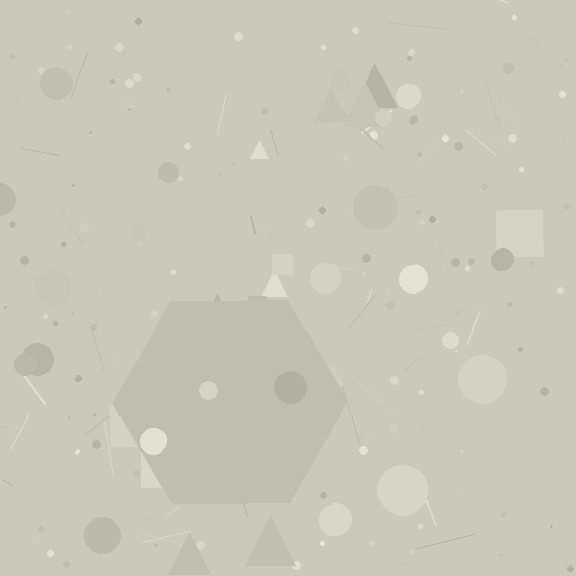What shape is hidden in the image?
A hexagon is hidden in the image.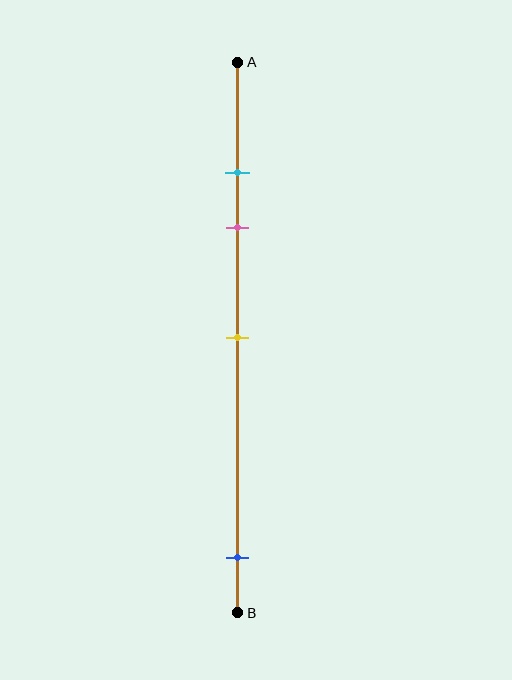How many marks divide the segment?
There are 4 marks dividing the segment.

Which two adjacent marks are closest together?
The cyan and pink marks are the closest adjacent pair.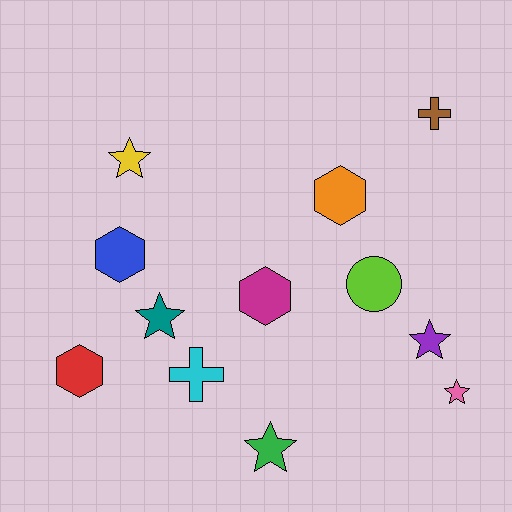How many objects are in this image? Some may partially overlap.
There are 12 objects.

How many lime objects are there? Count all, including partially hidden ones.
There is 1 lime object.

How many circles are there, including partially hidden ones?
There is 1 circle.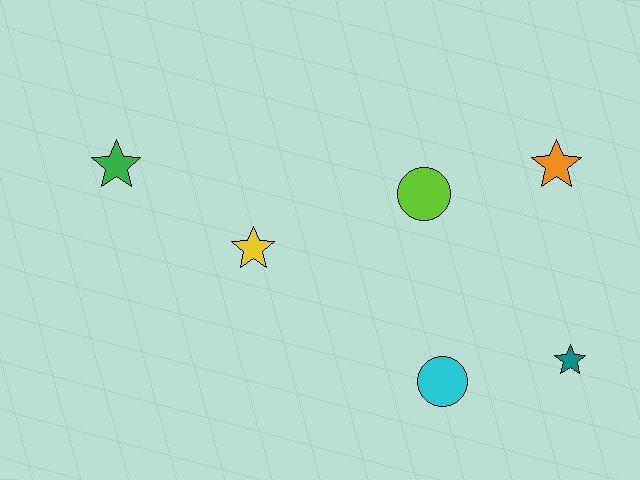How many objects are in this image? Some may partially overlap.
There are 6 objects.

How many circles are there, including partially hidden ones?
There are 2 circles.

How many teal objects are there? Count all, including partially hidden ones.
There is 1 teal object.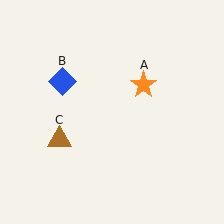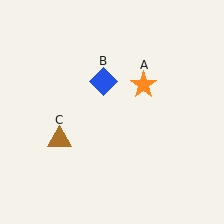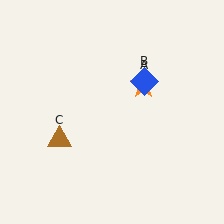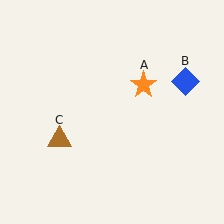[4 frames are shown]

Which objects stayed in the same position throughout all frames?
Orange star (object A) and brown triangle (object C) remained stationary.